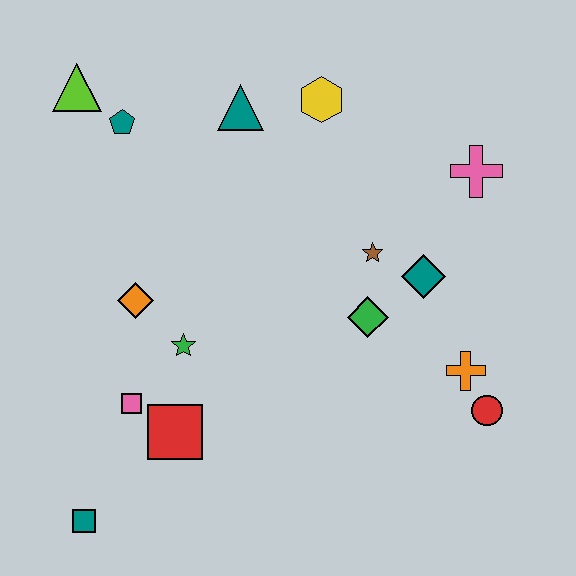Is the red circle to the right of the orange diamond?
Yes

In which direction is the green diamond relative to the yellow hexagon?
The green diamond is below the yellow hexagon.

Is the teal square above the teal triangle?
No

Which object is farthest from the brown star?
The teal square is farthest from the brown star.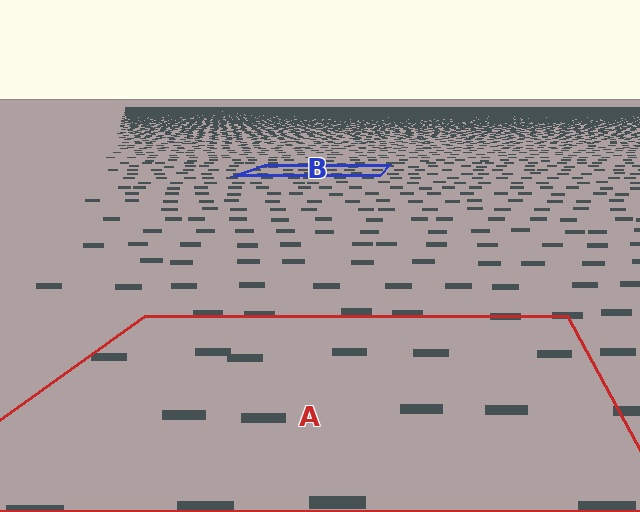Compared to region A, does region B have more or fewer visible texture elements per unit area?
Region B has more texture elements per unit area — they are packed more densely because it is farther away.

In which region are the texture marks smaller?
The texture marks are smaller in region B, because it is farther away.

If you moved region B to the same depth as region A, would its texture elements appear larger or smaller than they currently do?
They would appear larger. At a closer depth, the same texture elements are projected at a bigger on-screen size.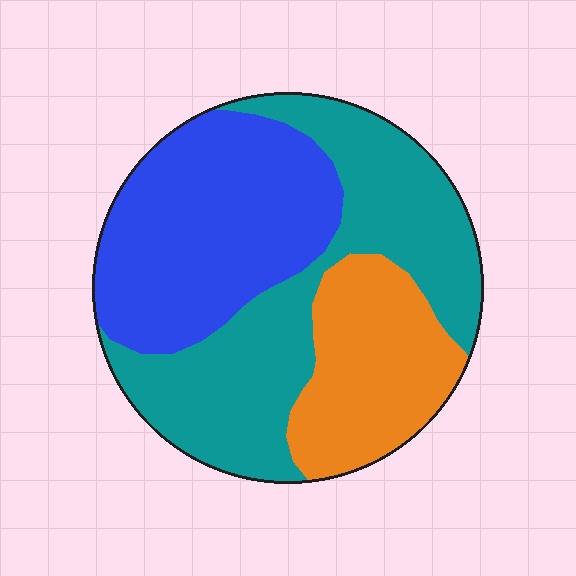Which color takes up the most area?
Teal, at roughly 40%.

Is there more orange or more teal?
Teal.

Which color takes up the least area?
Orange, at roughly 20%.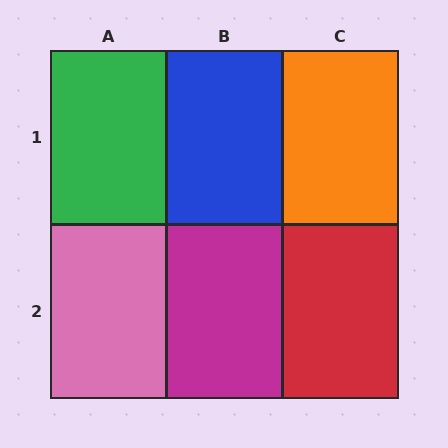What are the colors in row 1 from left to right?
Green, blue, orange.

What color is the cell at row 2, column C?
Red.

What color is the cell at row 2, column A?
Pink.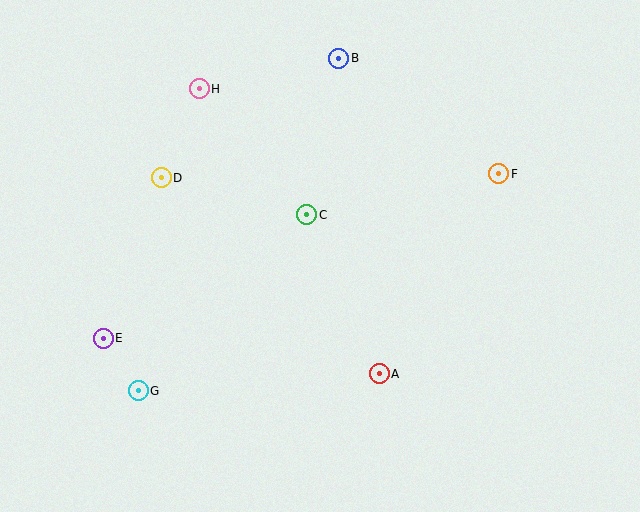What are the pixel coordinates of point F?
Point F is at (499, 174).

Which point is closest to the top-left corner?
Point H is closest to the top-left corner.